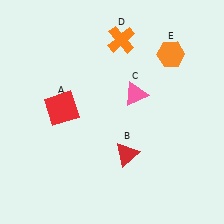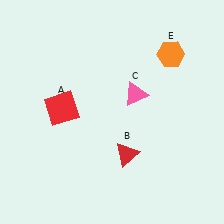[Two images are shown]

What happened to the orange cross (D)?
The orange cross (D) was removed in Image 2. It was in the top-right area of Image 1.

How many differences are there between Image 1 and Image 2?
There is 1 difference between the two images.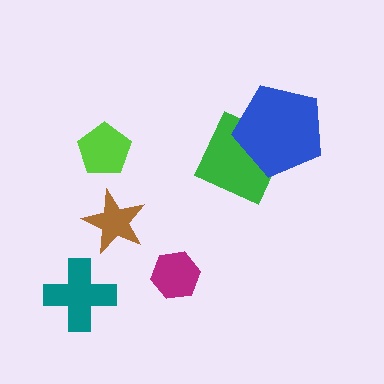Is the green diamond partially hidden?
Yes, it is partially covered by another shape.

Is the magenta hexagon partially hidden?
No, no other shape covers it.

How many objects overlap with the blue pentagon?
1 object overlaps with the blue pentagon.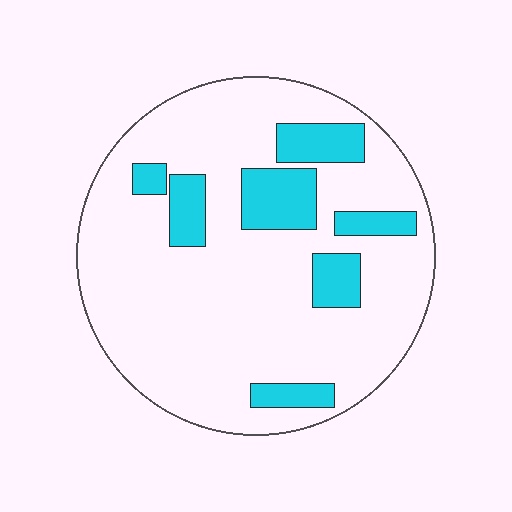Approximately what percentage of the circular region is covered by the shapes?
Approximately 20%.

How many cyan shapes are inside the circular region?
7.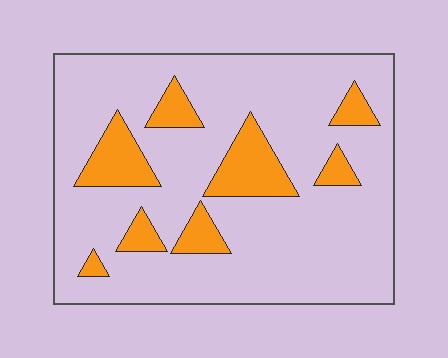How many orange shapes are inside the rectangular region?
8.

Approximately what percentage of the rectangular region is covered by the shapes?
Approximately 20%.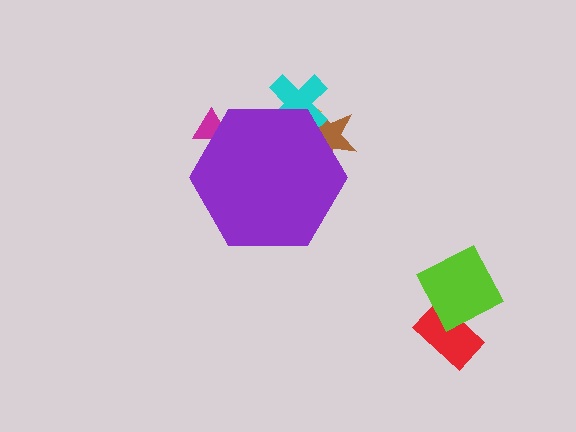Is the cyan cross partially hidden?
Yes, the cyan cross is partially hidden behind the purple hexagon.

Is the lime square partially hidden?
No, the lime square is fully visible.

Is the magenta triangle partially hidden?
Yes, the magenta triangle is partially hidden behind the purple hexagon.